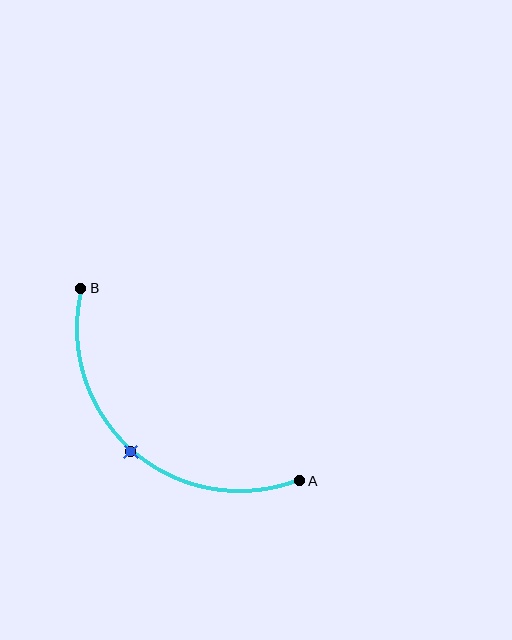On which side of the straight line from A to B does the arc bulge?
The arc bulges below and to the left of the straight line connecting A and B.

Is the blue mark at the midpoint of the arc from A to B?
Yes. The blue mark lies on the arc at equal arc-length from both A and B — it is the arc midpoint.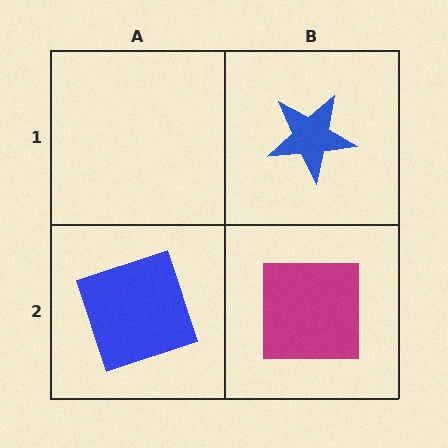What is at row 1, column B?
A blue star.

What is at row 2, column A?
A blue square.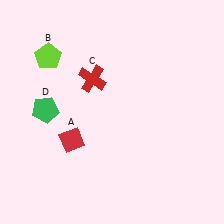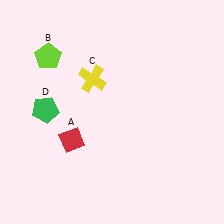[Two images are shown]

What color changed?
The cross (C) changed from red in Image 1 to yellow in Image 2.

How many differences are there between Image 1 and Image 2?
There is 1 difference between the two images.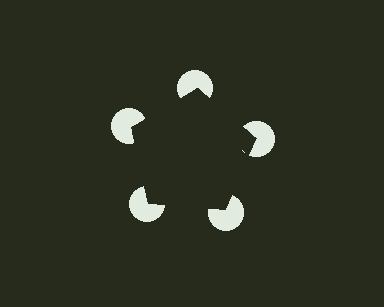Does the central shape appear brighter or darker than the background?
It typically appears slightly darker than the background, even though no actual brightness change is drawn.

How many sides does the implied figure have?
5 sides.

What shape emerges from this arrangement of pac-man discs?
An illusory pentagon — its edges are inferred from the aligned wedge cuts in the pac-man discs, not physically drawn.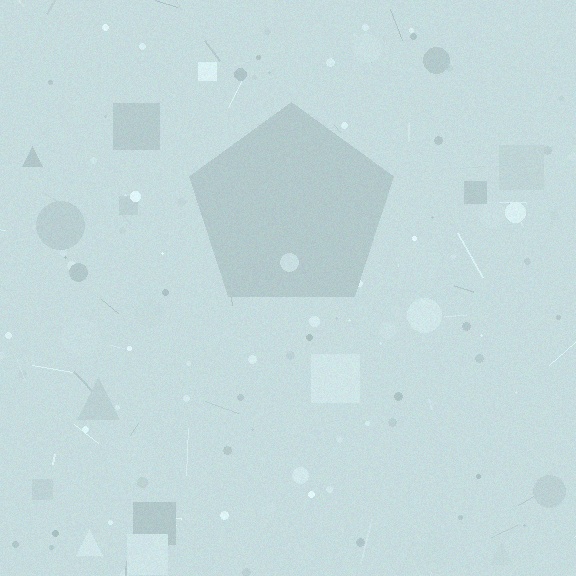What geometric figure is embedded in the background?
A pentagon is embedded in the background.